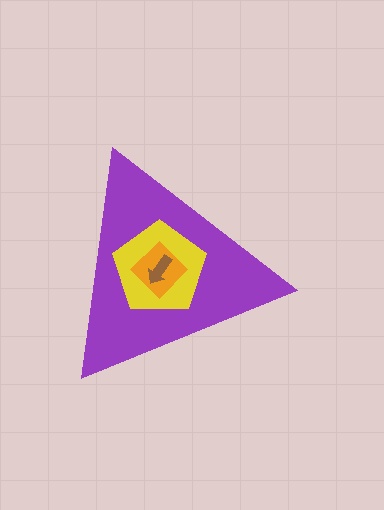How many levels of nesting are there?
4.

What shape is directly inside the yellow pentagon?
The orange diamond.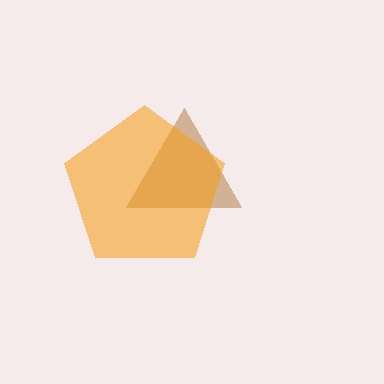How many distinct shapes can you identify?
There are 2 distinct shapes: a brown triangle, an orange pentagon.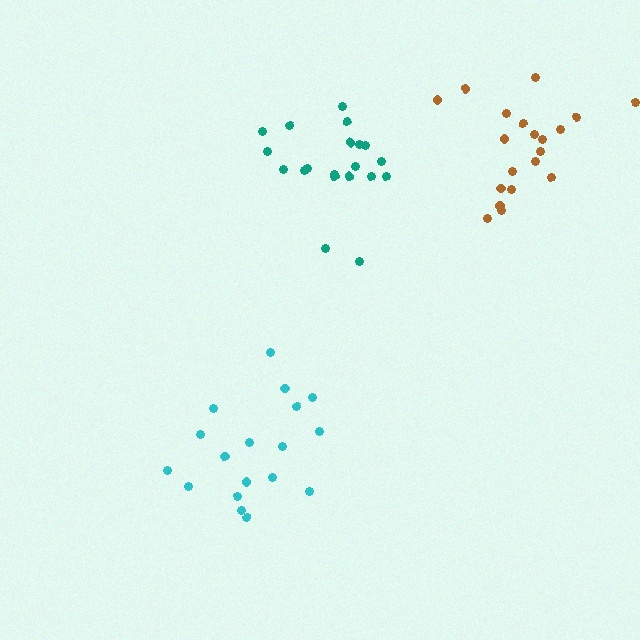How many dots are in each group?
Group 1: 20 dots, Group 2: 18 dots, Group 3: 20 dots (58 total).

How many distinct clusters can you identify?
There are 3 distinct clusters.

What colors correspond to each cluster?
The clusters are colored: brown, cyan, teal.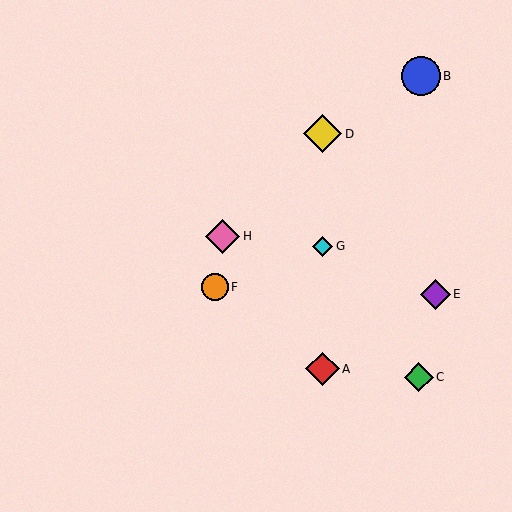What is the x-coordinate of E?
Object E is at x≈435.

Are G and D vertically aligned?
Yes, both are at x≈323.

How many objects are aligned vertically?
3 objects (A, D, G) are aligned vertically.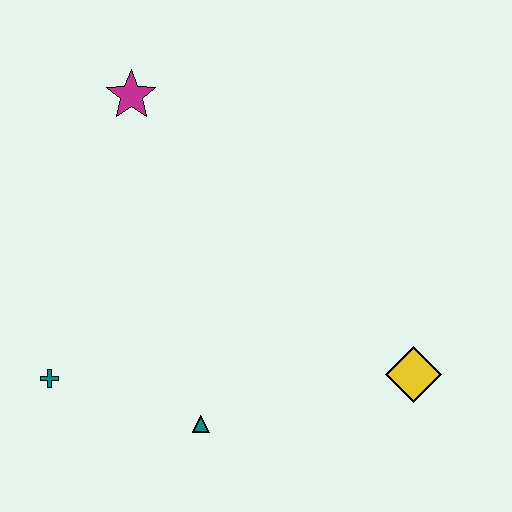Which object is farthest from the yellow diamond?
The magenta star is farthest from the yellow diamond.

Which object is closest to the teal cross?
The teal triangle is closest to the teal cross.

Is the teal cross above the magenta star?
No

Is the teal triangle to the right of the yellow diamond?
No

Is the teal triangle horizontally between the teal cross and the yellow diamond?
Yes